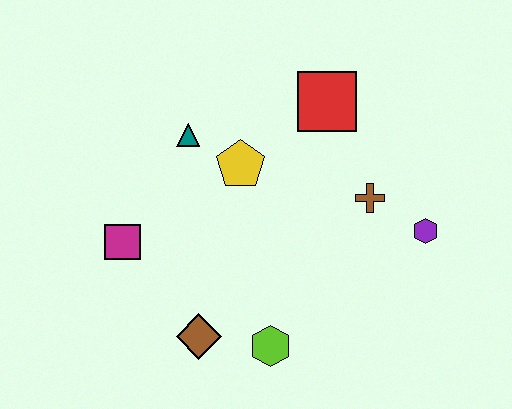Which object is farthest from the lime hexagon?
The red square is farthest from the lime hexagon.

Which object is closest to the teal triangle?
The yellow pentagon is closest to the teal triangle.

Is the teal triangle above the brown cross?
Yes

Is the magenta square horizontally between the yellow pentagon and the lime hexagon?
No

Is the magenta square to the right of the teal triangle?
No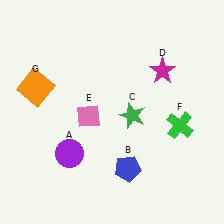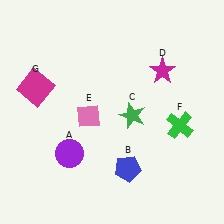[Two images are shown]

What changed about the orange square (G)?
In Image 1, G is orange. In Image 2, it changed to magenta.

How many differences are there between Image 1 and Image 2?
There is 1 difference between the two images.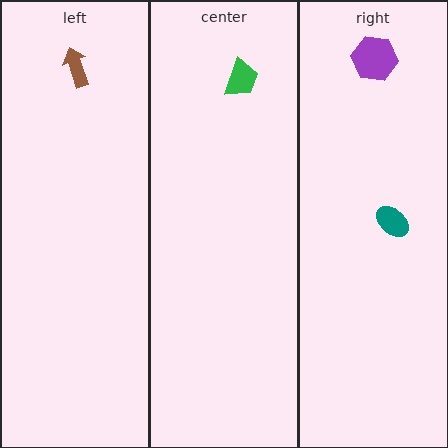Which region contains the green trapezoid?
The center region.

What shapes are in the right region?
The teal ellipse, the purple hexagon.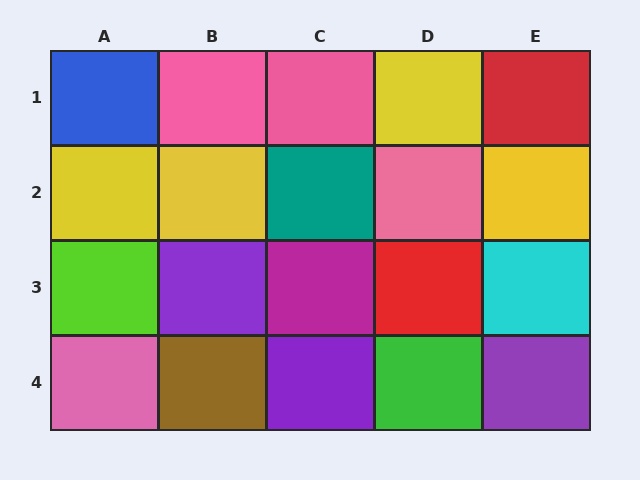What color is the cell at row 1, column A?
Blue.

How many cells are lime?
1 cell is lime.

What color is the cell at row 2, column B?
Yellow.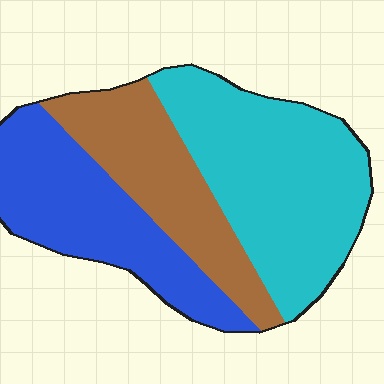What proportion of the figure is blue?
Blue takes up about one third (1/3) of the figure.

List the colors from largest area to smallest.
From largest to smallest: cyan, blue, brown.